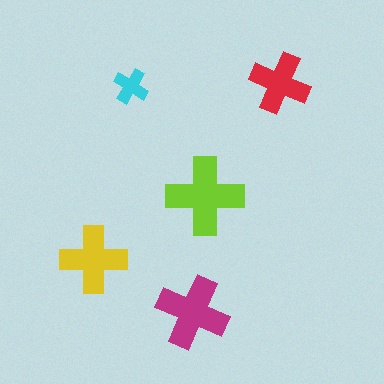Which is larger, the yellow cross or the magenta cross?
The magenta one.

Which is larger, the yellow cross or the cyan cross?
The yellow one.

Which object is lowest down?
The magenta cross is bottommost.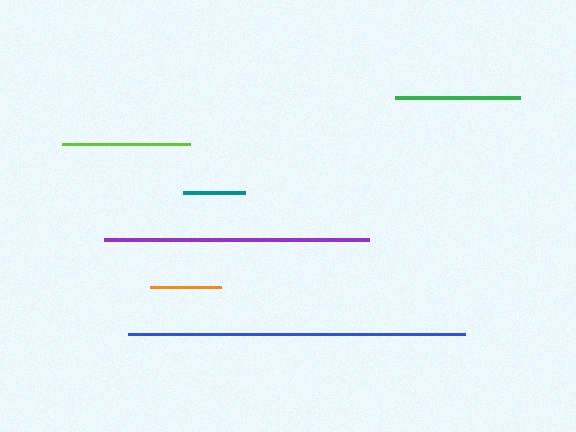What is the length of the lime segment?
The lime segment is approximately 128 pixels long.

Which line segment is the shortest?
The teal line is the shortest at approximately 62 pixels.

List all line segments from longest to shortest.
From longest to shortest: blue, purple, lime, green, orange, teal.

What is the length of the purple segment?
The purple segment is approximately 265 pixels long.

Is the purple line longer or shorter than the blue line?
The blue line is longer than the purple line.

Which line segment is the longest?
The blue line is the longest at approximately 337 pixels.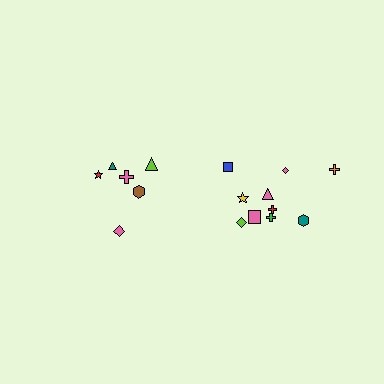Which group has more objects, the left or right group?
The right group.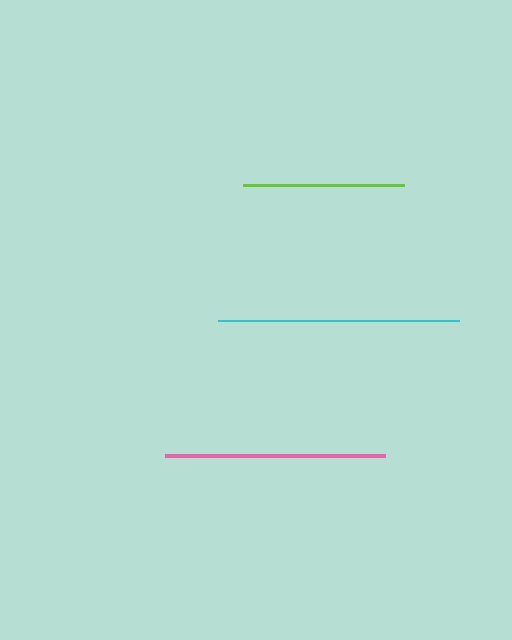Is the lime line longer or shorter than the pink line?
The pink line is longer than the lime line.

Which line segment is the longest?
The cyan line is the longest at approximately 240 pixels.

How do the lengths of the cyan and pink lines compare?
The cyan and pink lines are approximately the same length.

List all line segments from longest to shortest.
From longest to shortest: cyan, pink, lime.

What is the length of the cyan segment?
The cyan segment is approximately 240 pixels long.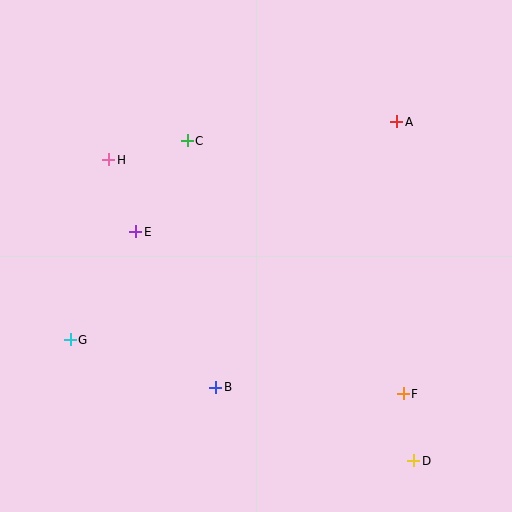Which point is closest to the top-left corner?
Point H is closest to the top-left corner.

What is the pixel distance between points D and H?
The distance between D and H is 429 pixels.